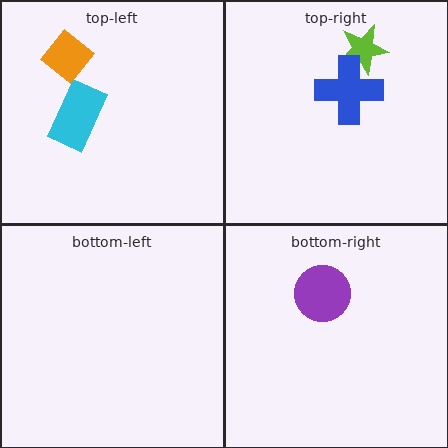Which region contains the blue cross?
The top-right region.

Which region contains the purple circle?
The bottom-right region.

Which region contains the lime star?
The top-right region.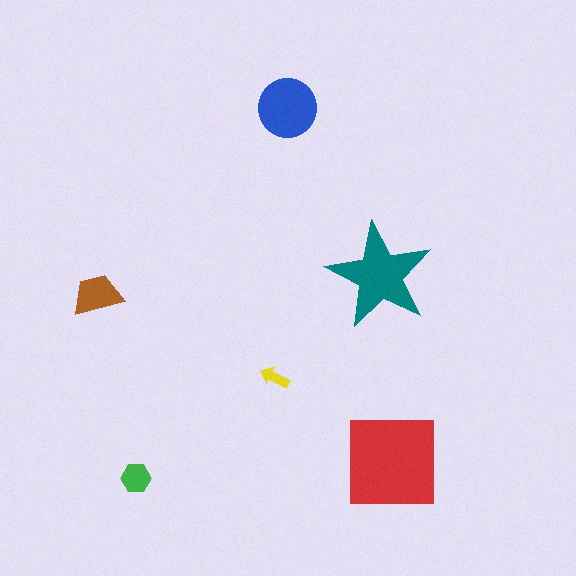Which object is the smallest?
The yellow arrow.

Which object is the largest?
The red square.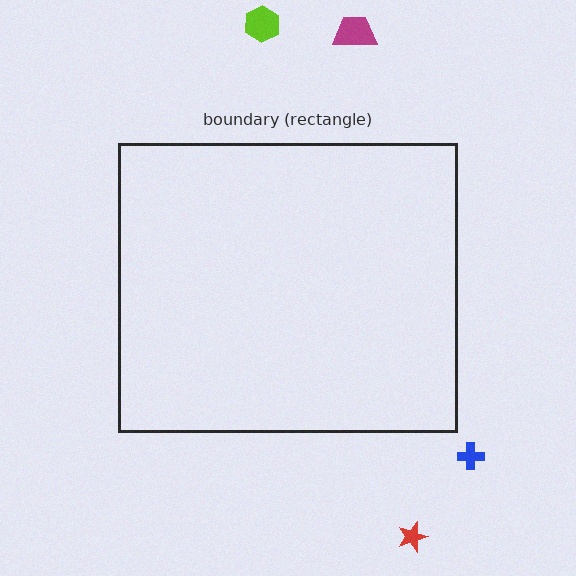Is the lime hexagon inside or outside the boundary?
Outside.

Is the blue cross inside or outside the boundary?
Outside.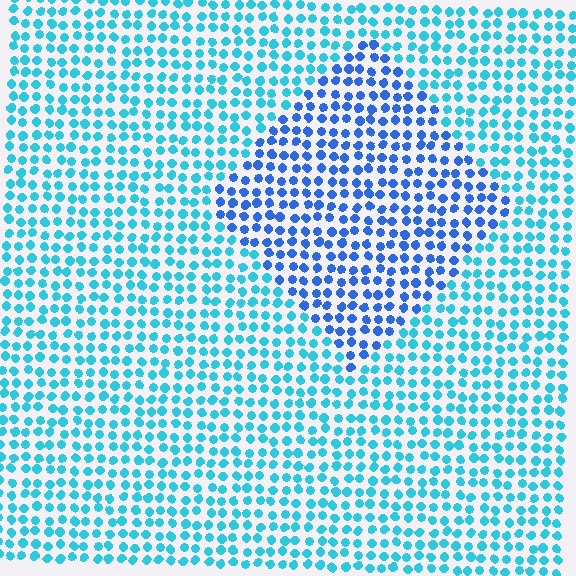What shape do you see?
I see a diamond.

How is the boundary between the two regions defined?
The boundary is defined purely by a slight shift in hue (about 33 degrees). Spacing, size, and orientation are identical on both sides.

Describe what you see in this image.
The image is filled with small cyan elements in a uniform arrangement. A diamond-shaped region is visible where the elements are tinted to a slightly different hue, forming a subtle color boundary.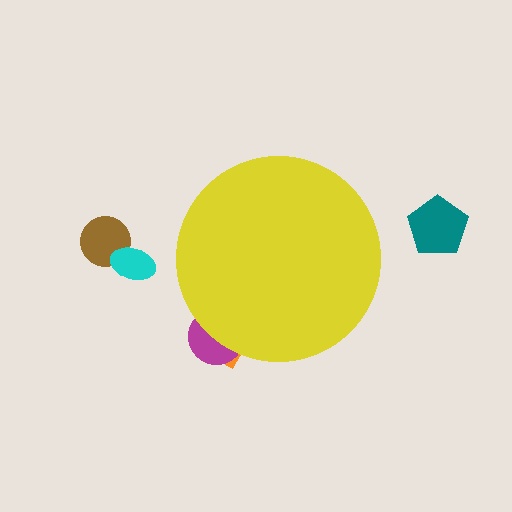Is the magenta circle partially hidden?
Yes, the magenta circle is partially hidden behind the yellow circle.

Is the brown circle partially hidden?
No, the brown circle is fully visible.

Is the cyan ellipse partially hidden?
No, the cyan ellipse is fully visible.